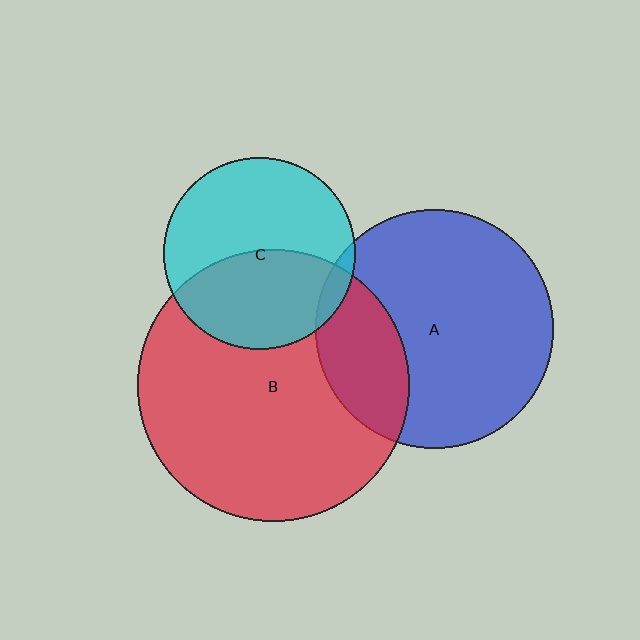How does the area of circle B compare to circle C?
Approximately 2.0 times.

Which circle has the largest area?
Circle B (red).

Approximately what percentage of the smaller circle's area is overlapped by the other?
Approximately 45%.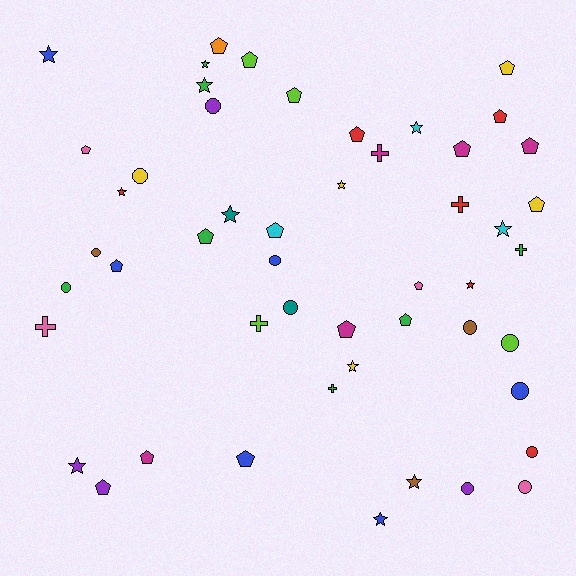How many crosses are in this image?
There are 6 crosses.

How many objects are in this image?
There are 50 objects.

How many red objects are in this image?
There are 6 red objects.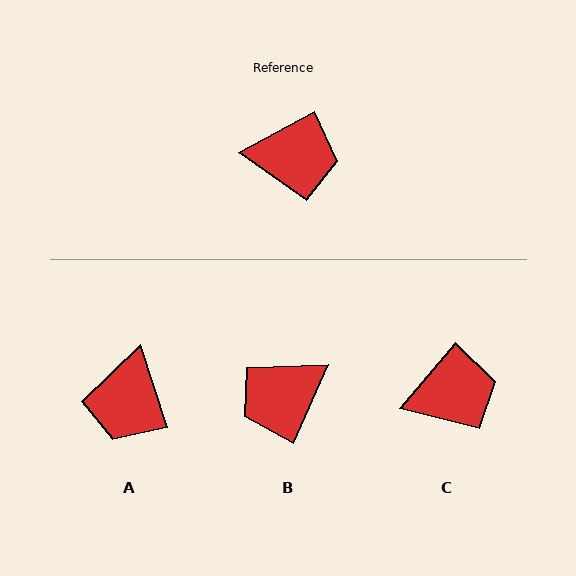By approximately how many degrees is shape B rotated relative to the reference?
Approximately 143 degrees clockwise.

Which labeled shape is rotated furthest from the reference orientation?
B, about 143 degrees away.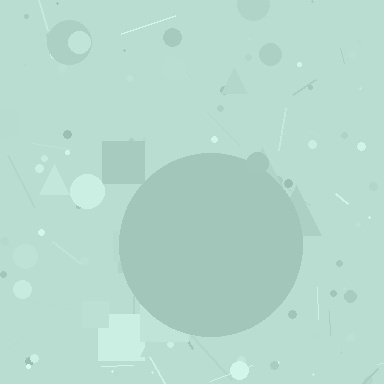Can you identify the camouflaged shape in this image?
The camouflaged shape is a circle.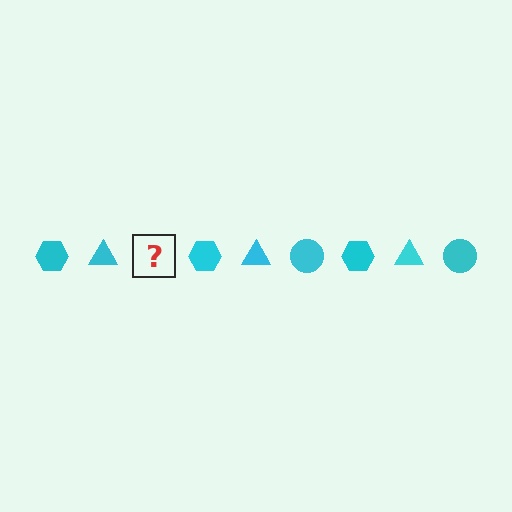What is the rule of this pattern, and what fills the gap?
The rule is that the pattern cycles through hexagon, triangle, circle shapes in cyan. The gap should be filled with a cyan circle.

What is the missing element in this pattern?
The missing element is a cyan circle.